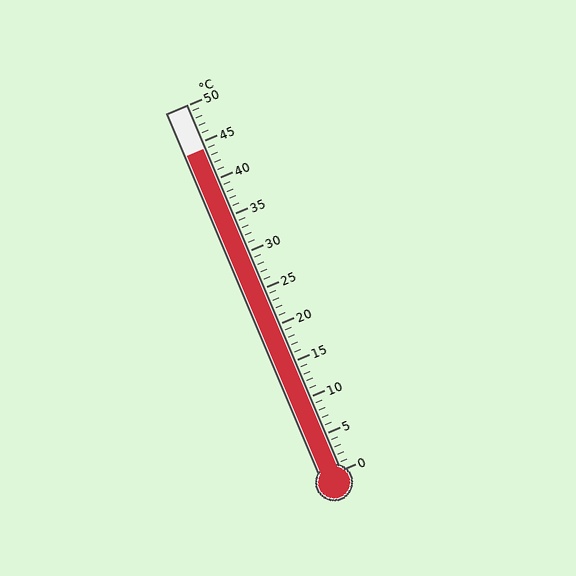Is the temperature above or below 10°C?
The temperature is above 10°C.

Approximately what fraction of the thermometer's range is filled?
The thermometer is filled to approximately 90% of its range.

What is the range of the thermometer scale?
The thermometer scale ranges from 0°C to 50°C.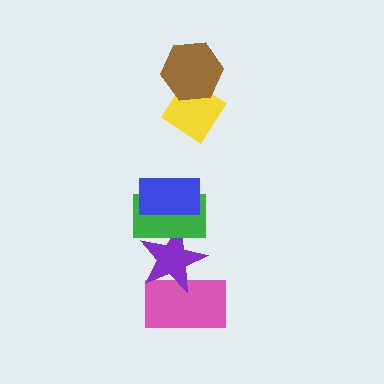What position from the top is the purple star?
The purple star is 5th from the top.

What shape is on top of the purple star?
The green rectangle is on top of the purple star.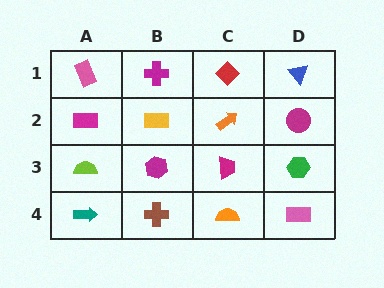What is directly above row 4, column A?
A lime semicircle.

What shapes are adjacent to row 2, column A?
A pink rectangle (row 1, column A), a lime semicircle (row 3, column A), a yellow rectangle (row 2, column B).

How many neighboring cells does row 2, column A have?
3.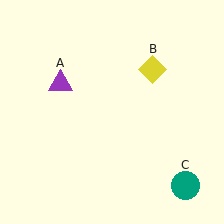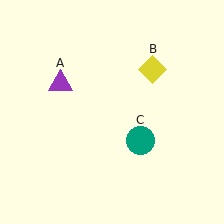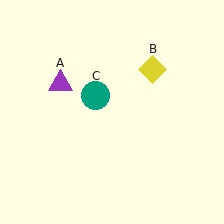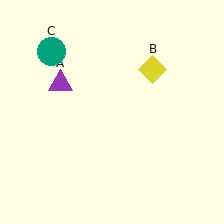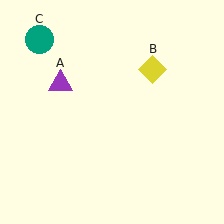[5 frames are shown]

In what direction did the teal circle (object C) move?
The teal circle (object C) moved up and to the left.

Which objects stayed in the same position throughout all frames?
Purple triangle (object A) and yellow diamond (object B) remained stationary.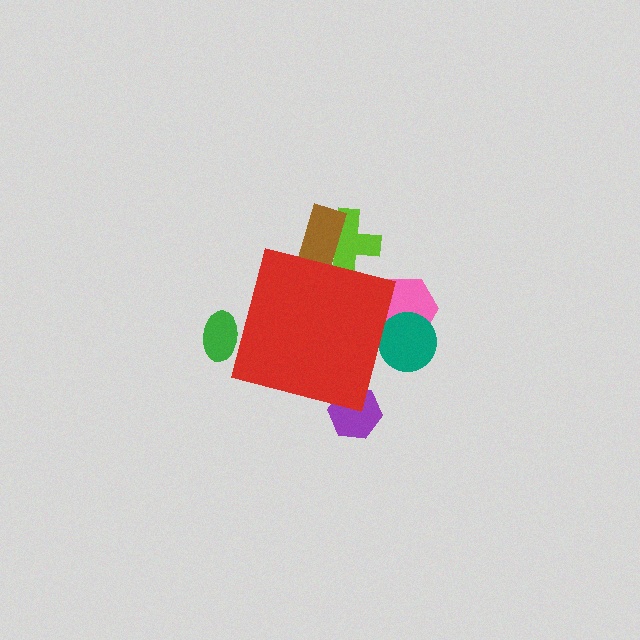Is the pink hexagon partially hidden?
Yes, the pink hexagon is partially hidden behind the red square.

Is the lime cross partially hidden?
Yes, the lime cross is partially hidden behind the red square.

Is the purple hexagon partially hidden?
Yes, the purple hexagon is partially hidden behind the red square.